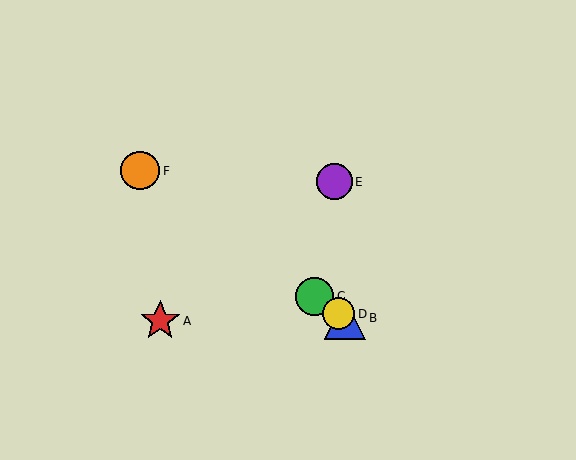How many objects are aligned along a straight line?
4 objects (B, C, D, F) are aligned along a straight line.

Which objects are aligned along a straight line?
Objects B, C, D, F are aligned along a straight line.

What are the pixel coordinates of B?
Object B is at (345, 318).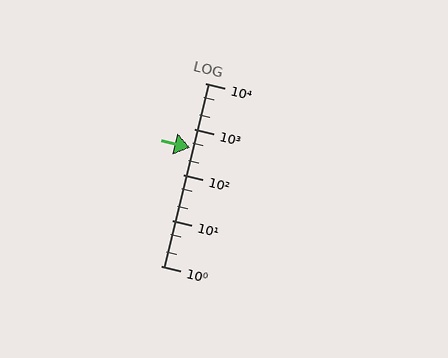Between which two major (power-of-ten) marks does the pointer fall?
The pointer is between 100 and 1000.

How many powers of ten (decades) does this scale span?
The scale spans 4 decades, from 1 to 10000.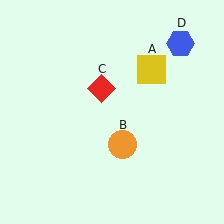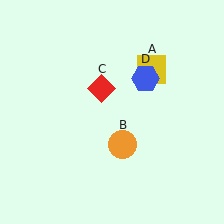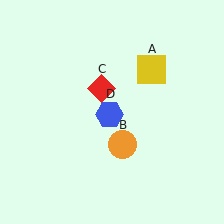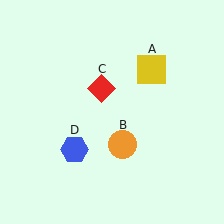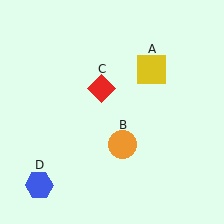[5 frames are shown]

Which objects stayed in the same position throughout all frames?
Yellow square (object A) and orange circle (object B) and red diamond (object C) remained stationary.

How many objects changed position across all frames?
1 object changed position: blue hexagon (object D).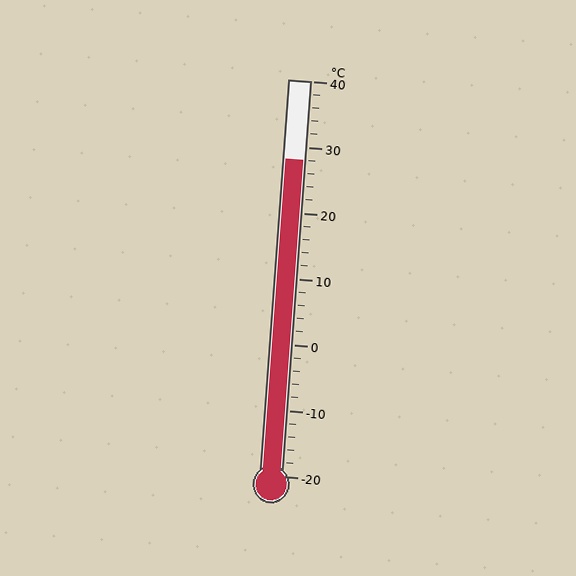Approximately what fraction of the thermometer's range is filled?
The thermometer is filled to approximately 80% of its range.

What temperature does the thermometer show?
The thermometer shows approximately 28°C.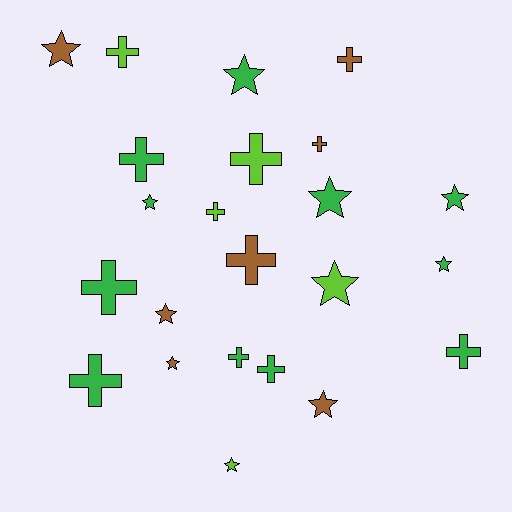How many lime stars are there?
There are 2 lime stars.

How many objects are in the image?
There are 23 objects.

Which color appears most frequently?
Green, with 11 objects.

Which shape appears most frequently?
Cross, with 12 objects.